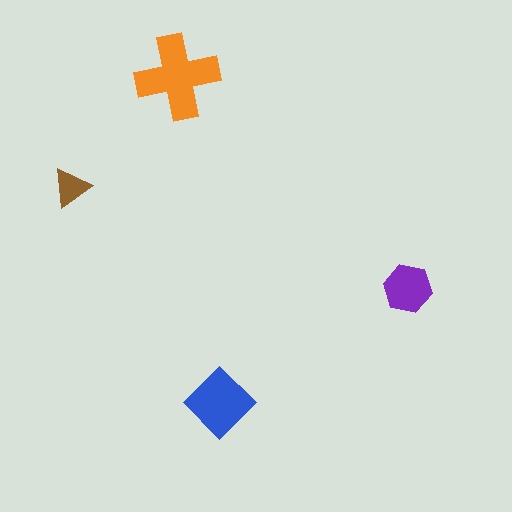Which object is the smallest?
The brown triangle.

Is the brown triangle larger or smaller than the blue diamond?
Smaller.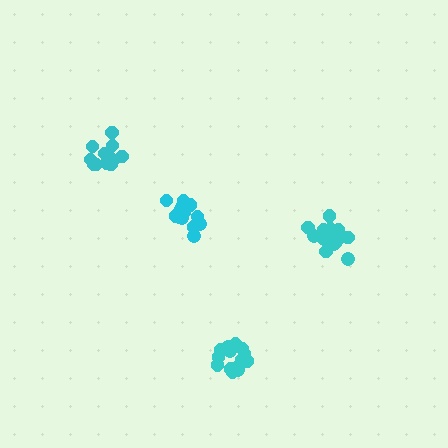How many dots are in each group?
Group 1: 17 dots, Group 2: 17 dots, Group 3: 15 dots, Group 4: 13 dots (62 total).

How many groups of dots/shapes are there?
There are 4 groups.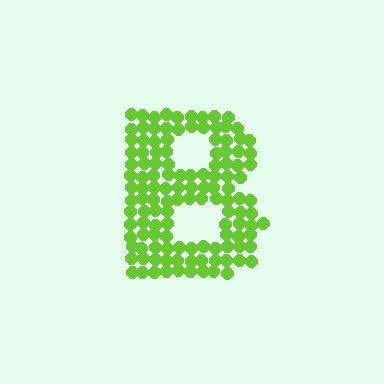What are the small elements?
The small elements are circles.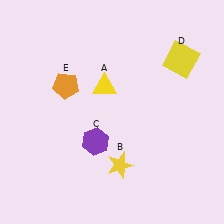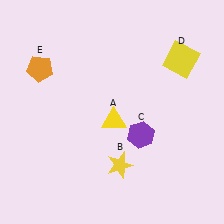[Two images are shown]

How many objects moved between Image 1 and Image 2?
3 objects moved between the two images.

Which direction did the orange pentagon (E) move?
The orange pentagon (E) moved left.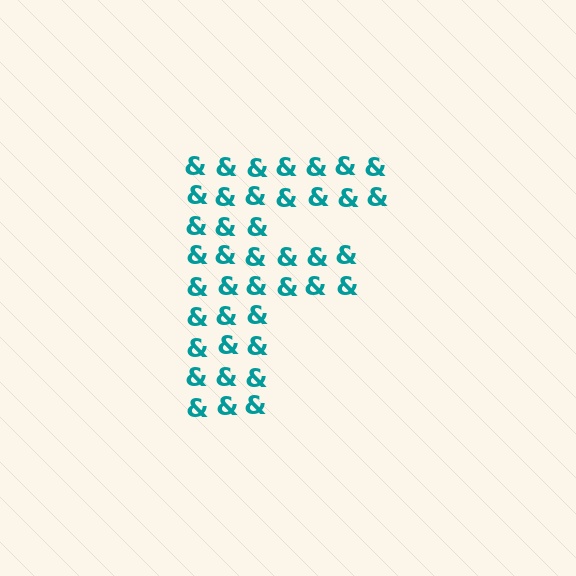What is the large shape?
The large shape is the letter F.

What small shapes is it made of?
It is made of small ampersands.